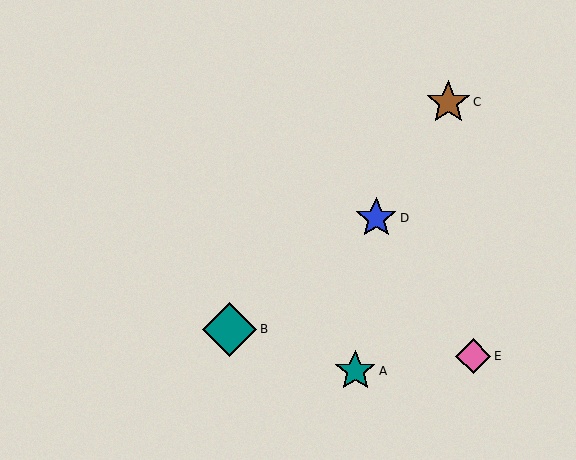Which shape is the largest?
The teal diamond (labeled B) is the largest.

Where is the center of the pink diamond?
The center of the pink diamond is at (473, 356).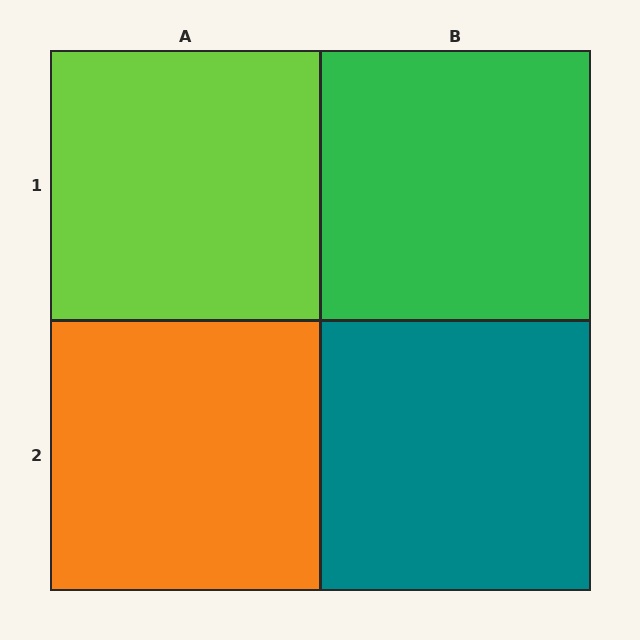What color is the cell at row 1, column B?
Green.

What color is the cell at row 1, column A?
Lime.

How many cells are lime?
1 cell is lime.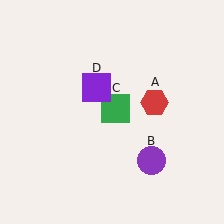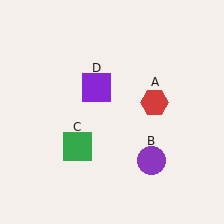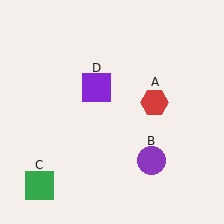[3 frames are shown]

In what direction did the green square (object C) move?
The green square (object C) moved down and to the left.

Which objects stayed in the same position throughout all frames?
Red hexagon (object A) and purple circle (object B) and purple square (object D) remained stationary.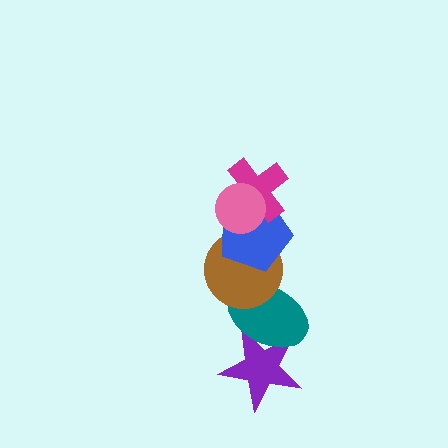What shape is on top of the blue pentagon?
The magenta cross is on top of the blue pentagon.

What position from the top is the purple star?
The purple star is 6th from the top.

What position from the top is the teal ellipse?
The teal ellipse is 5th from the top.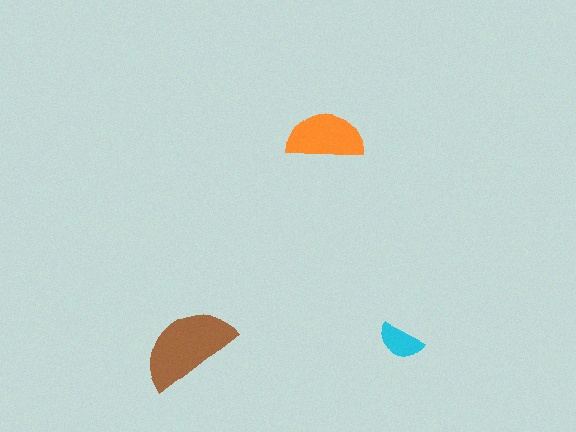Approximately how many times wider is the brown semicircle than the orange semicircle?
About 1.5 times wider.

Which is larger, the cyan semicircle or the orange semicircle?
The orange one.